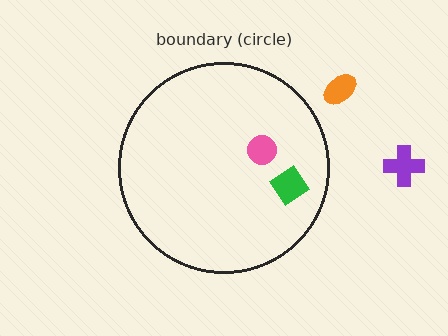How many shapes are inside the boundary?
2 inside, 2 outside.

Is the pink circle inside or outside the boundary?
Inside.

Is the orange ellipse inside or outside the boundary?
Outside.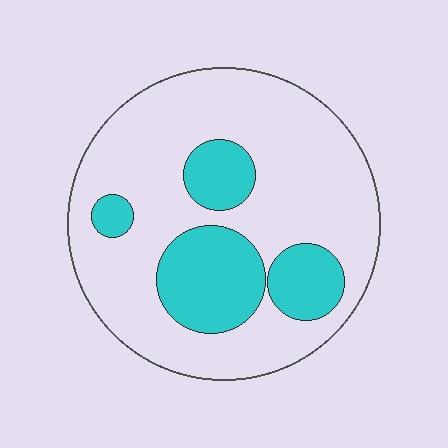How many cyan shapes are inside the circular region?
4.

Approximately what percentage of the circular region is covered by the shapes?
Approximately 25%.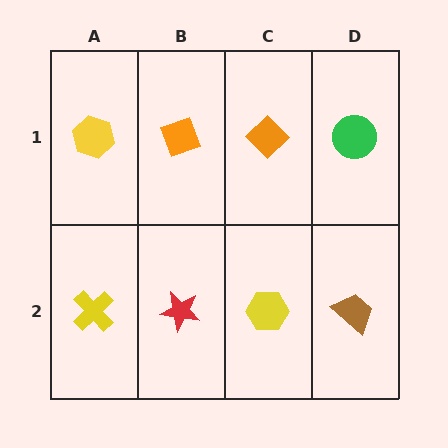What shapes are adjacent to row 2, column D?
A green circle (row 1, column D), a yellow hexagon (row 2, column C).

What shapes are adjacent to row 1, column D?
A brown trapezoid (row 2, column D), an orange diamond (row 1, column C).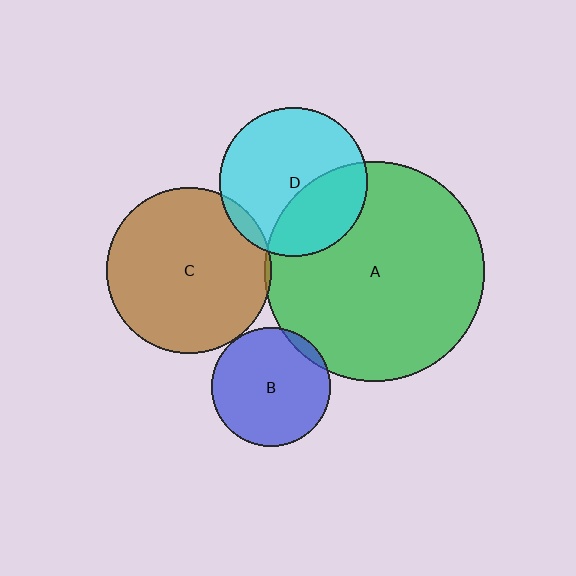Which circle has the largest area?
Circle A (green).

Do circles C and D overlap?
Yes.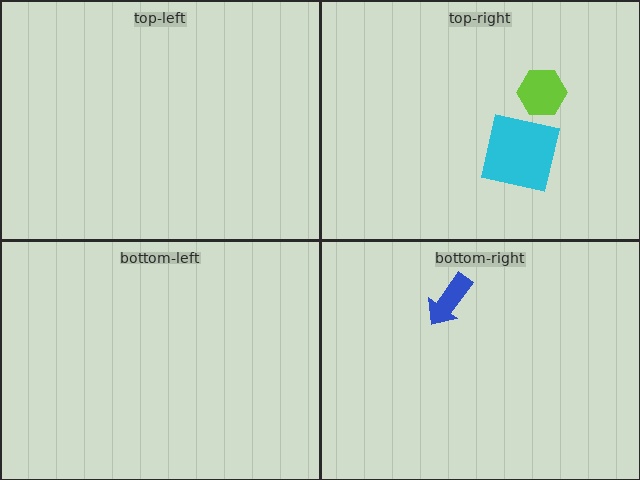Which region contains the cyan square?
The top-right region.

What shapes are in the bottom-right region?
The blue arrow.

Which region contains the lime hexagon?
The top-right region.